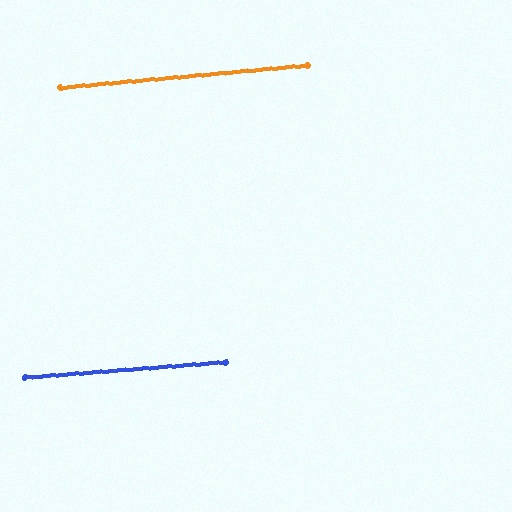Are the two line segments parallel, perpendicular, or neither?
Parallel — their directions differ by only 0.8°.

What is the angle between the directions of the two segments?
Approximately 1 degree.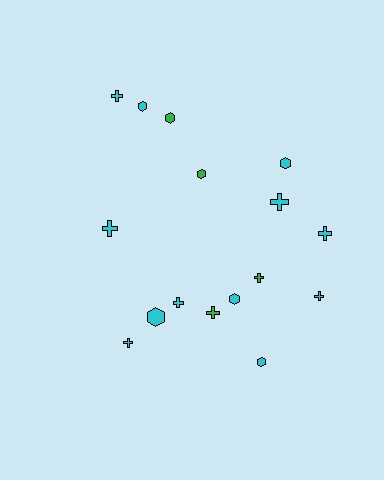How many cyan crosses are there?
There are 7 cyan crosses.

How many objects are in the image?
There are 16 objects.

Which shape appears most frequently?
Cross, with 9 objects.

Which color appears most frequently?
Cyan, with 12 objects.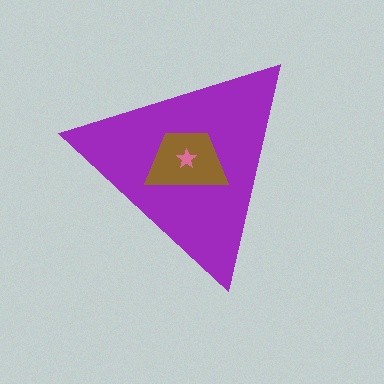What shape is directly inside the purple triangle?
The brown trapezoid.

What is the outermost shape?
The purple triangle.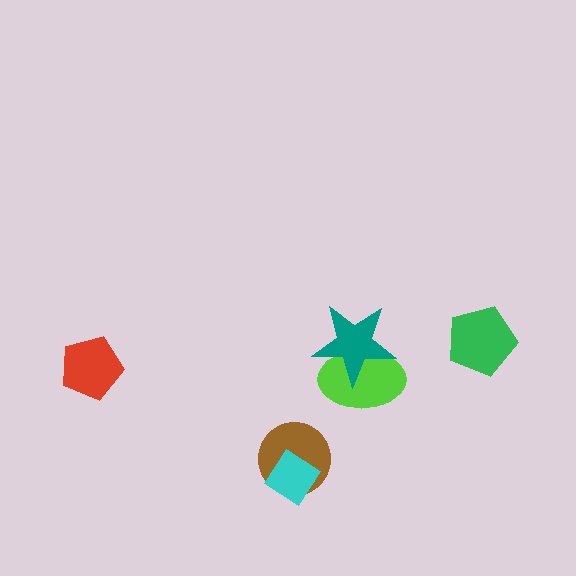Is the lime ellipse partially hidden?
Yes, it is partially covered by another shape.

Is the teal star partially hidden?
No, no other shape covers it.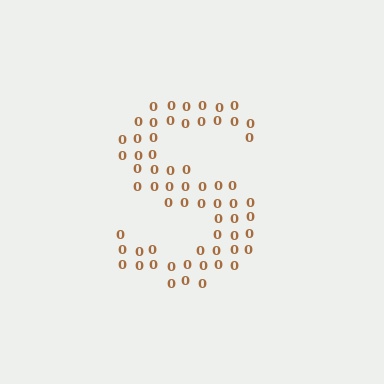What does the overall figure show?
The overall figure shows the letter S.